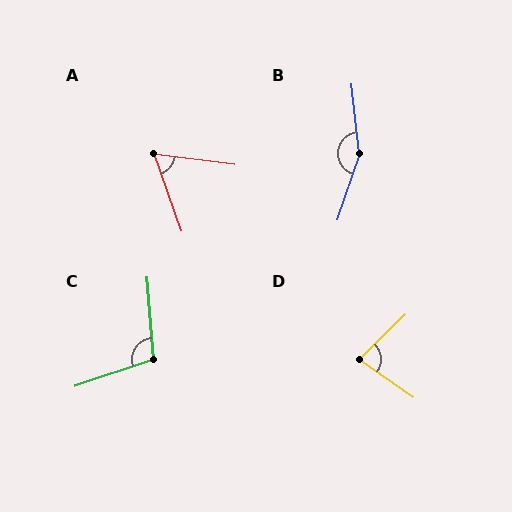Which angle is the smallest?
A, at approximately 63 degrees.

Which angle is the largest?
B, at approximately 155 degrees.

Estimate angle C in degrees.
Approximately 104 degrees.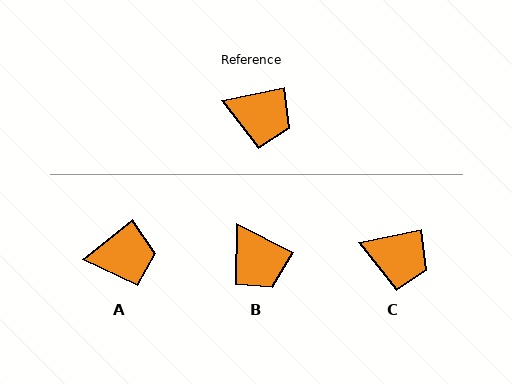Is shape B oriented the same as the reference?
No, it is off by about 39 degrees.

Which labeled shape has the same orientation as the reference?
C.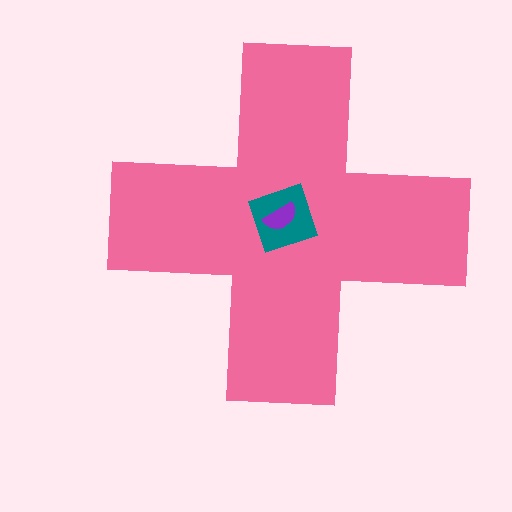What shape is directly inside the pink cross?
The teal square.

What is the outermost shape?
The pink cross.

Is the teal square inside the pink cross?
Yes.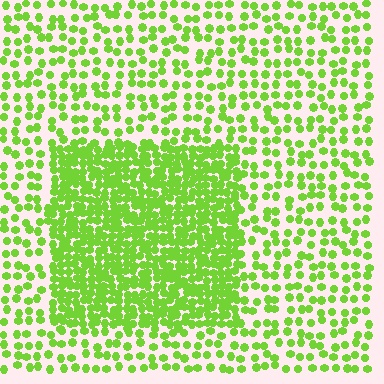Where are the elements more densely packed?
The elements are more densely packed inside the rectangle boundary.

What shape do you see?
I see a rectangle.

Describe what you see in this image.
The image contains small lime elements arranged at two different densities. A rectangle-shaped region is visible where the elements are more densely packed than the surrounding area.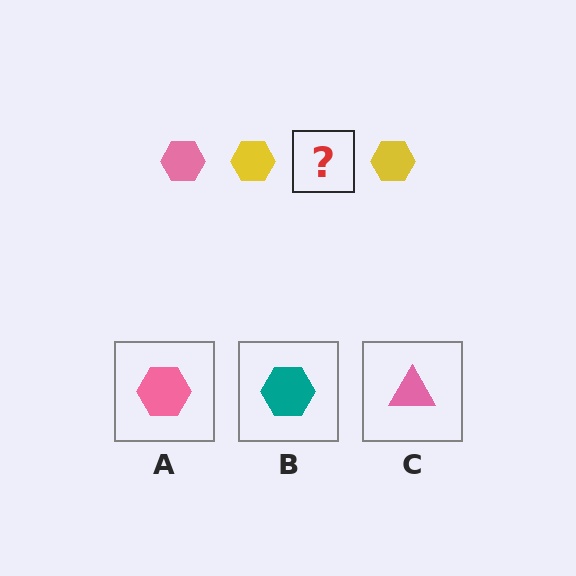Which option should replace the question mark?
Option A.